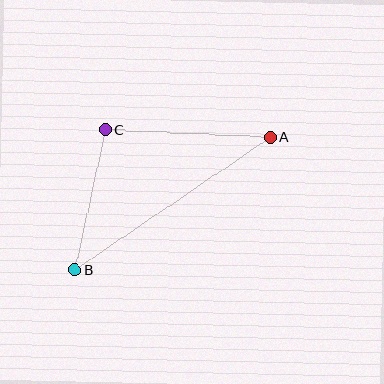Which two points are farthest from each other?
Points A and B are farthest from each other.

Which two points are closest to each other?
Points B and C are closest to each other.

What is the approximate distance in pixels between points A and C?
The distance between A and C is approximately 165 pixels.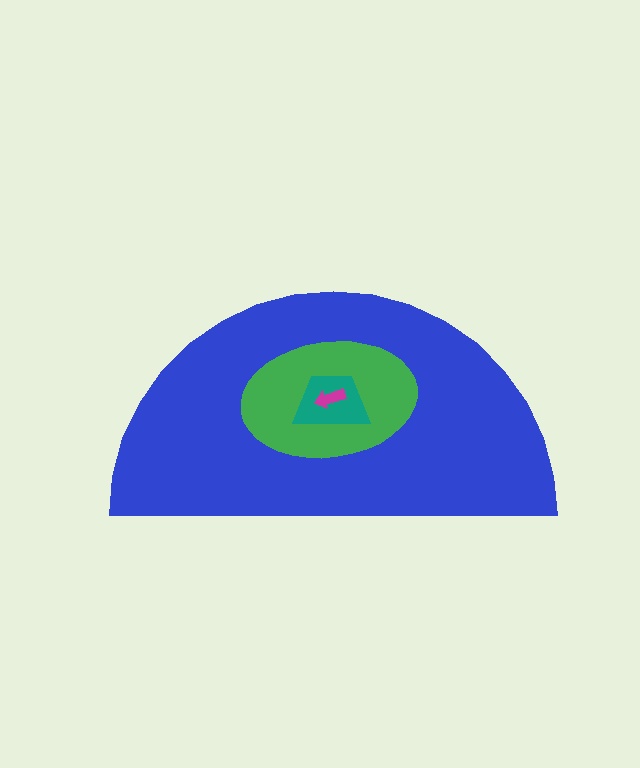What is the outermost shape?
The blue semicircle.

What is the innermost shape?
The magenta arrow.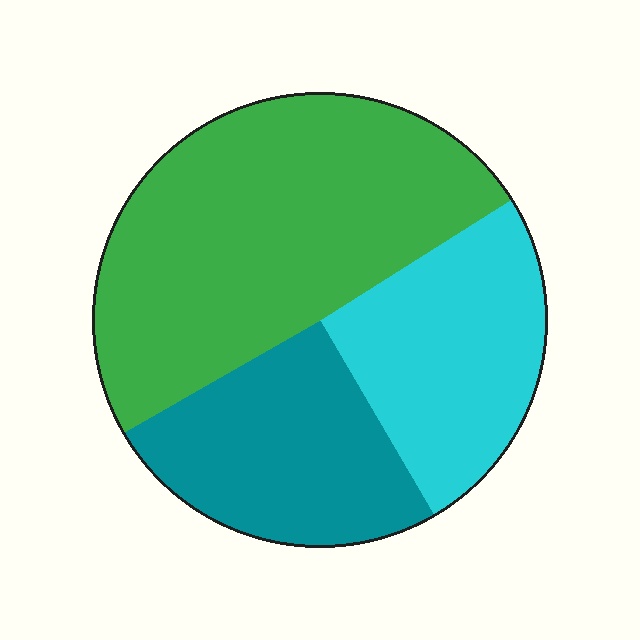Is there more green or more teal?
Green.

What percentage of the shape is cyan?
Cyan covers roughly 25% of the shape.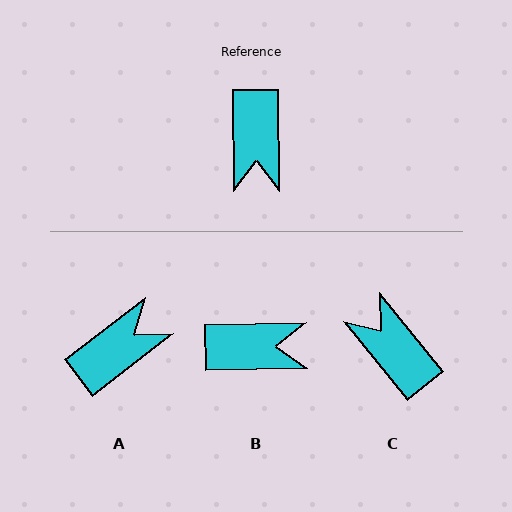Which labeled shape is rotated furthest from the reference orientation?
C, about 141 degrees away.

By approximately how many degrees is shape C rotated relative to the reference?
Approximately 141 degrees clockwise.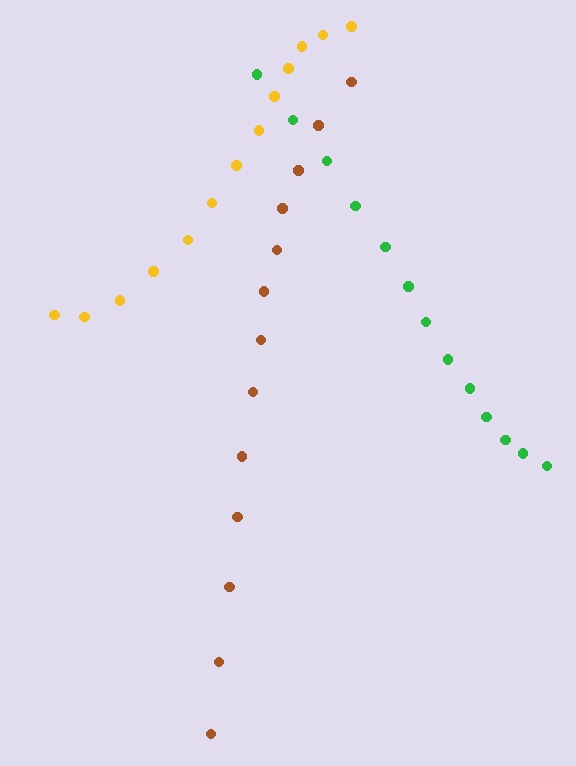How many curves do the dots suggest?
There are 3 distinct paths.